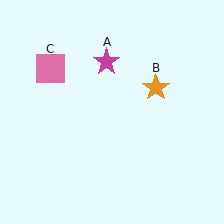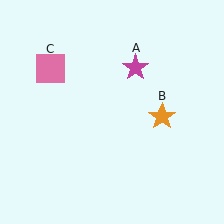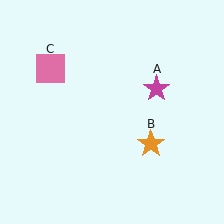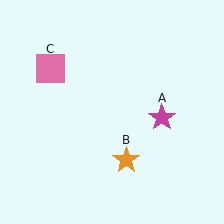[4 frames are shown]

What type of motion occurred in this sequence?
The magenta star (object A), orange star (object B) rotated clockwise around the center of the scene.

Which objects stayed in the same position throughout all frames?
Pink square (object C) remained stationary.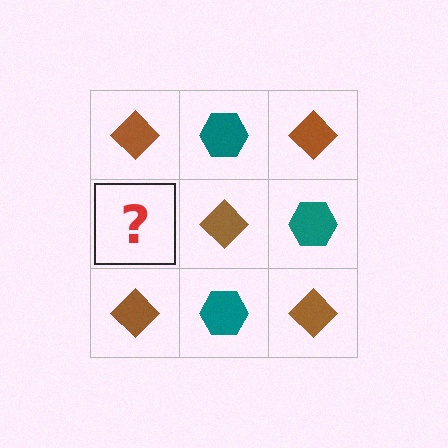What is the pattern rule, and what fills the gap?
The rule is that it alternates brown diamond and teal hexagon in a checkerboard pattern. The gap should be filled with a teal hexagon.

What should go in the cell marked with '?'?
The missing cell should contain a teal hexagon.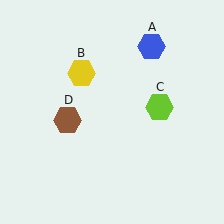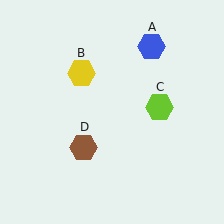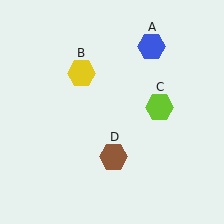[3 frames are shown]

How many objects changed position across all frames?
1 object changed position: brown hexagon (object D).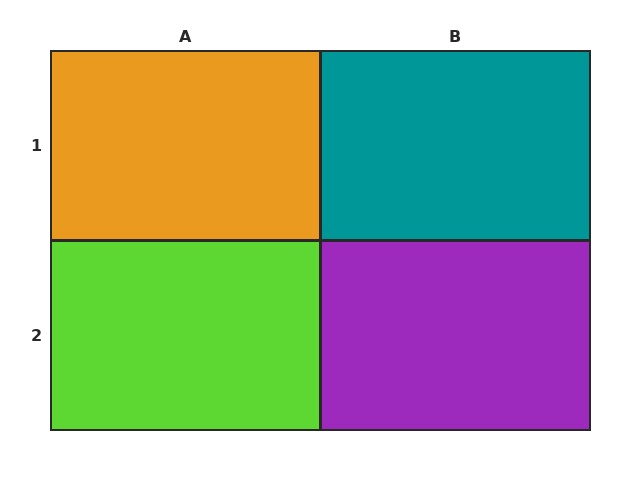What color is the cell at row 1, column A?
Orange.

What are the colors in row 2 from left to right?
Lime, purple.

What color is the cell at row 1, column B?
Teal.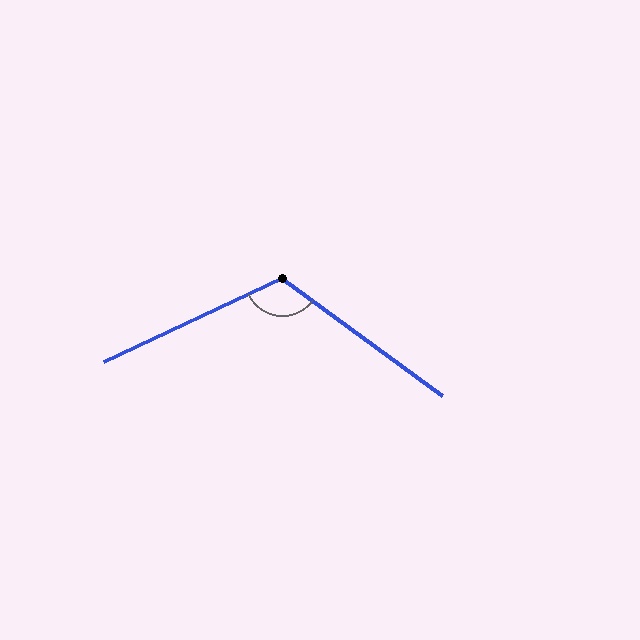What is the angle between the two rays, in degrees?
Approximately 119 degrees.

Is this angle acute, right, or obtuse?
It is obtuse.